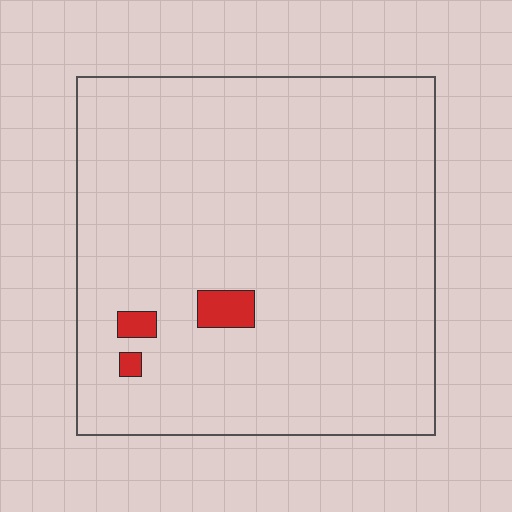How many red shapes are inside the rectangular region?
3.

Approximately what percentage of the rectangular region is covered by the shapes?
Approximately 5%.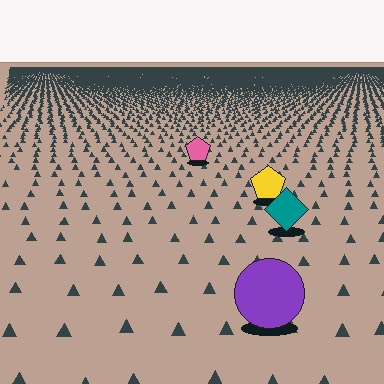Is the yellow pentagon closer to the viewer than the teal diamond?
No. The teal diamond is closer — you can tell from the texture gradient: the ground texture is coarser near it.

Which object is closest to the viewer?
The purple circle is closest. The texture marks near it are larger and more spread out.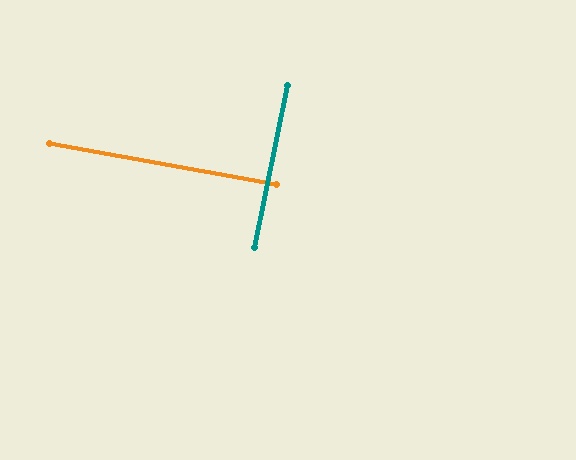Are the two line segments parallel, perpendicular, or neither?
Perpendicular — they meet at approximately 89°.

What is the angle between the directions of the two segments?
Approximately 89 degrees.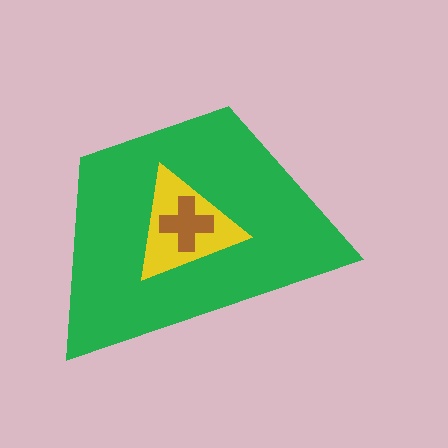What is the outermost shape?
The green trapezoid.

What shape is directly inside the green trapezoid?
The yellow triangle.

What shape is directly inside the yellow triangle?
The brown cross.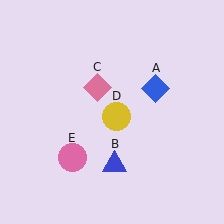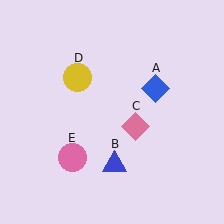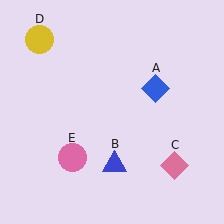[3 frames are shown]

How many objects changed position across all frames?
2 objects changed position: pink diamond (object C), yellow circle (object D).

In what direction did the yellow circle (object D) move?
The yellow circle (object D) moved up and to the left.